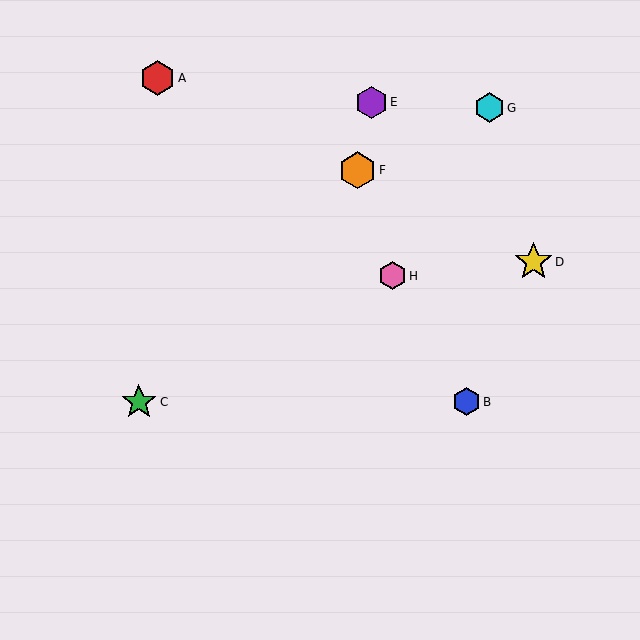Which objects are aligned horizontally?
Objects B, C are aligned horizontally.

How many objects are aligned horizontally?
2 objects (B, C) are aligned horizontally.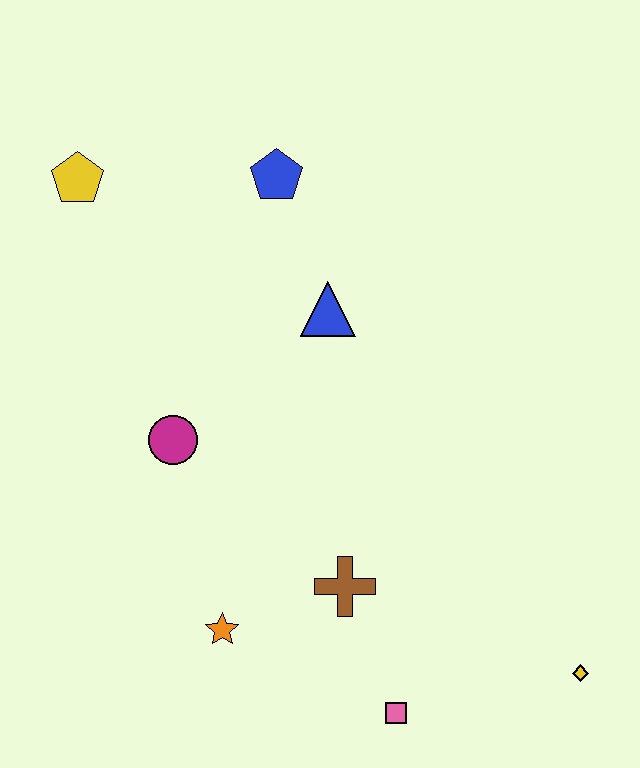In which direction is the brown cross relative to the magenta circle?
The brown cross is to the right of the magenta circle.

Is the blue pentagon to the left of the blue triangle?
Yes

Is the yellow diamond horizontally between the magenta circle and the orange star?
No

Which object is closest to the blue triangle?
The blue pentagon is closest to the blue triangle.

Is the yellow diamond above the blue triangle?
No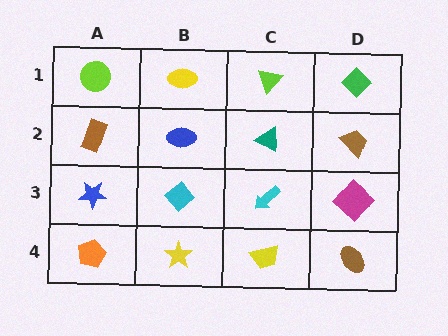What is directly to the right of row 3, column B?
A cyan arrow.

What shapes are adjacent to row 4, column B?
A cyan diamond (row 3, column B), an orange pentagon (row 4, column A), a yellow trapezoid (row 4, column C).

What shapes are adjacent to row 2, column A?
A lime circle (row 1, column A), a blue star (row 3, column A), a blue ellipse (row 2, column B).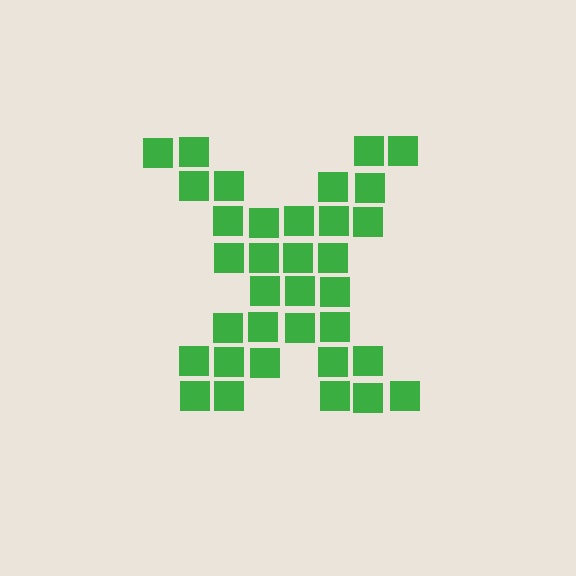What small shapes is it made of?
It is made of small squares.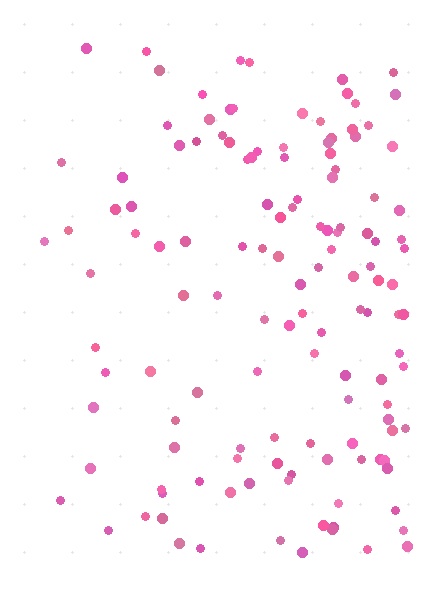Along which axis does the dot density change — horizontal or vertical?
Horizontal.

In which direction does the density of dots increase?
From left to right, with the right side densest.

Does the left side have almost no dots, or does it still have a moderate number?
Still a moderate number, just noticeably fewer than the right.